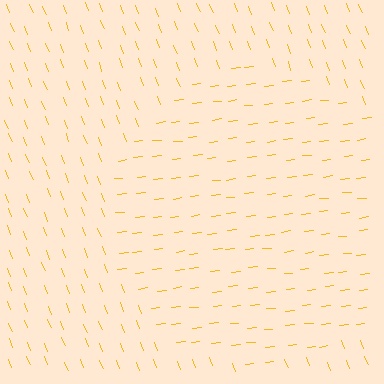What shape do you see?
I see a circle.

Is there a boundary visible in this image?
Yes, there is a texture boundary formed by a change in line orientation.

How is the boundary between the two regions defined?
The boundary is defined purely by a change in line orientation (approximately 75 degrees difference). All lines are the same color and thickness.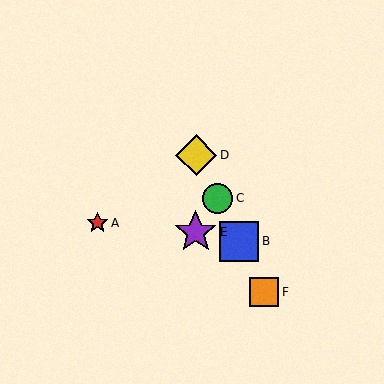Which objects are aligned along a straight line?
Objects B, C, D, F are aligned along a straight line.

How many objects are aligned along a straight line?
4 objects (B, C, D, F) are aligned along a straight line.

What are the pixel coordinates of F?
Object F is at (264, 292).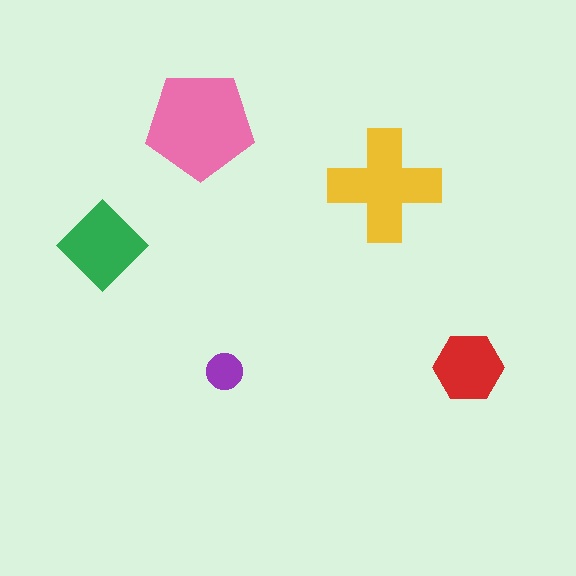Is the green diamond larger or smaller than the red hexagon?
Larger.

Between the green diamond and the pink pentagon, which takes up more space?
The pink pentagon.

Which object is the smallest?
The purple circle.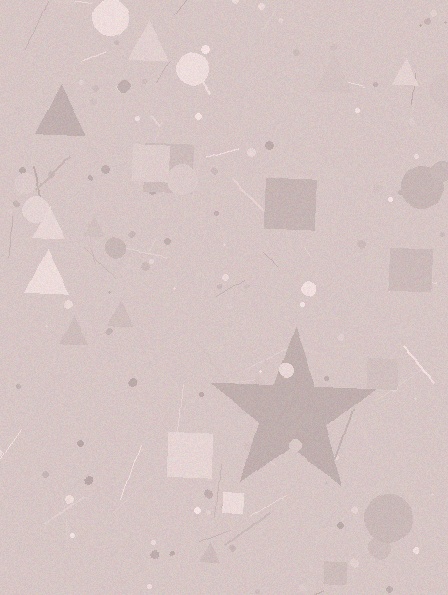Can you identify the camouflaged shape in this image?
The camouflaged shape is a star.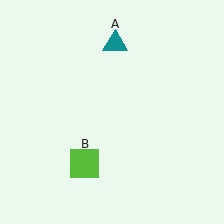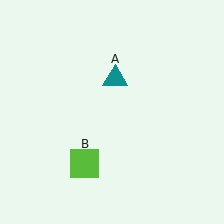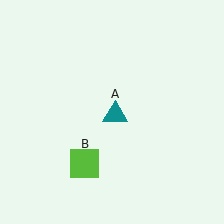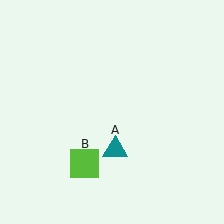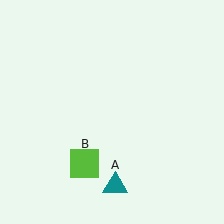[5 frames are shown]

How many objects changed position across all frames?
1 object changed position: teal triangle (object A).